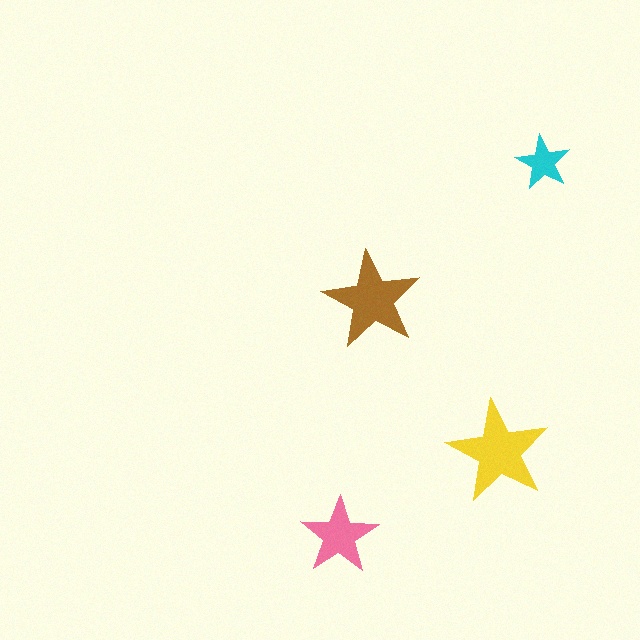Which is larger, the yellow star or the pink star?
The yellow one.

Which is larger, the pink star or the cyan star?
The pink one.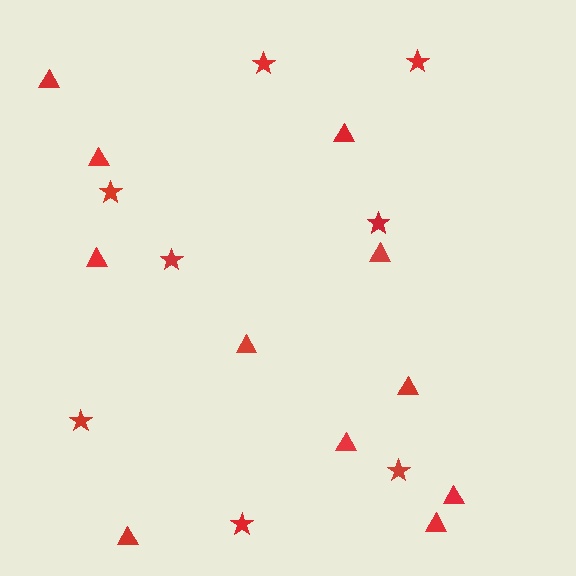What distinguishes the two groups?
There are 2 groups: one group of triangles (11) and one group of stars (8).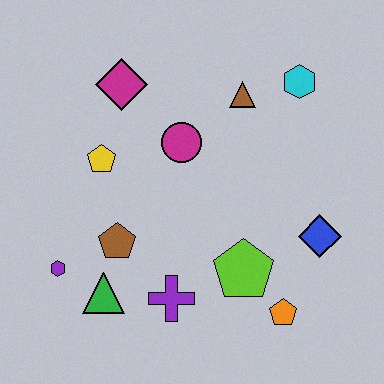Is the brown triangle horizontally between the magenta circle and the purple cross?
No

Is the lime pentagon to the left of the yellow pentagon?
No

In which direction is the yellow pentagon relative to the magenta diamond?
The yellow pentagon is below the magenta diamond.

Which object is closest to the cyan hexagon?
The brown triangle is closest to the cyan hexagon.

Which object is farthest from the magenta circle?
The orange pentagon is farthest from the magenta circle.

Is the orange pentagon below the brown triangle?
Yes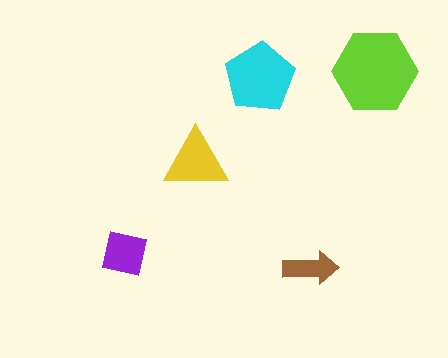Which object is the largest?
The lime hexagon.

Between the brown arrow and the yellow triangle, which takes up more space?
The yellow triangle.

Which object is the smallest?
The brown arrow.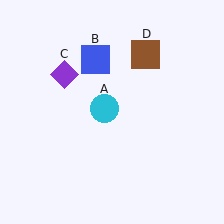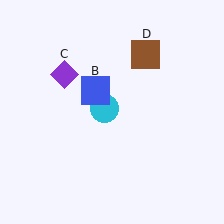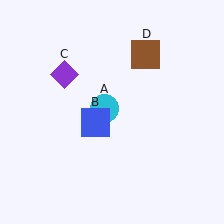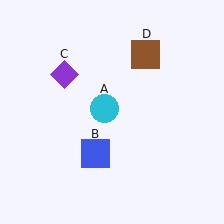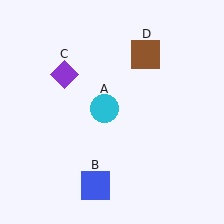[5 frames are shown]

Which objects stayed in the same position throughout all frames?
Cyan circle (object A) and purple diamond (object C) and brown square (object D) remained stationary.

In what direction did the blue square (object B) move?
The blue square (object B) moved down.